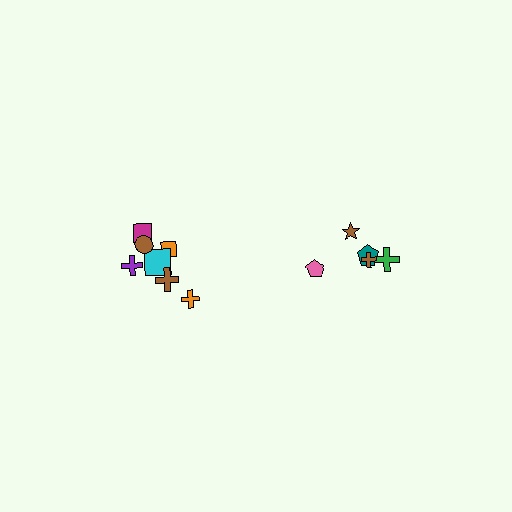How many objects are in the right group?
There are 5 objects.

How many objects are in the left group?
There are 7 objects.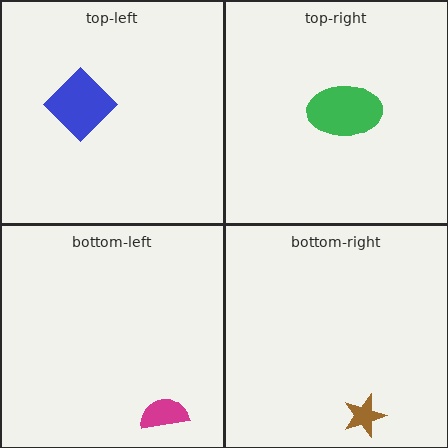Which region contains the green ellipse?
The top-right region.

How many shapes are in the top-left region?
1.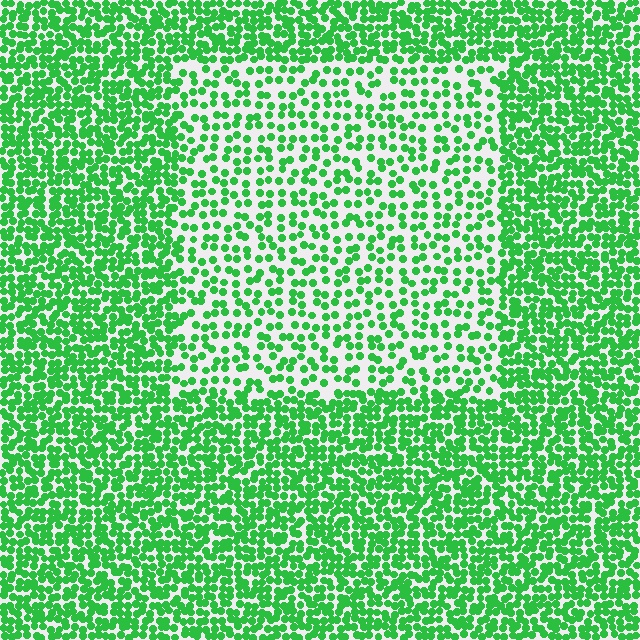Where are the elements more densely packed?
The elements are more densely packed outside the rectangle boundary.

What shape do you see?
I see a rectangle.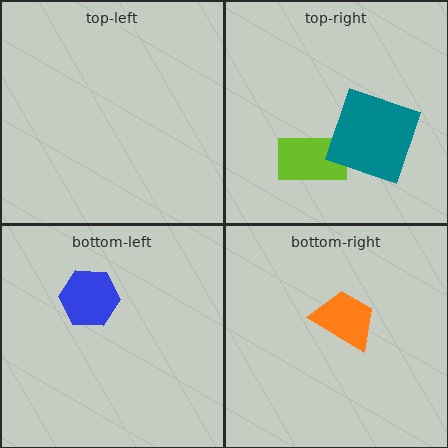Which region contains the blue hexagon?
The bottom-left region.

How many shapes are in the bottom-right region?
1.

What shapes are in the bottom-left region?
The blue hexagon.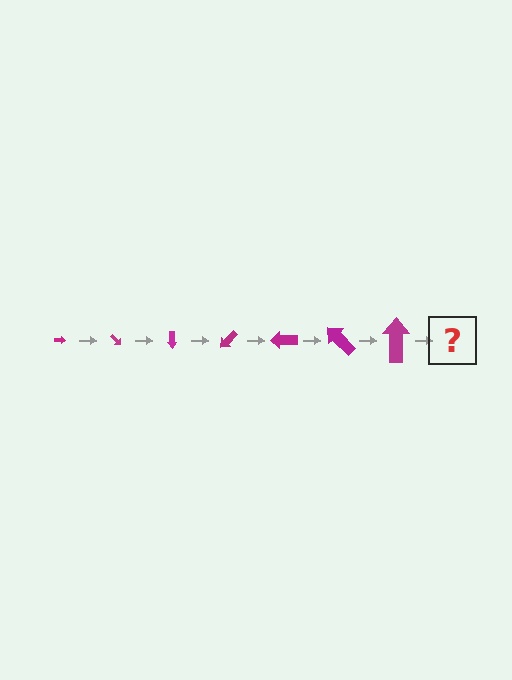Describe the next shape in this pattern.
It should be an arrow, larger than the previous one and rotated 315 degrees from the start.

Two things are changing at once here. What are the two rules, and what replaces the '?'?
The two rules are that the arrow grows larger each step and it rotates 45 degrees each step. The '?' should be an arrow, larger than the previous one and rotated 315 degrees from the start.